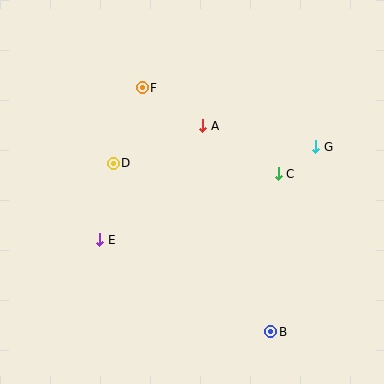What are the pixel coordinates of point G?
Point G is at (316, 147).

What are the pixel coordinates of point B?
Point B is at (271, 332).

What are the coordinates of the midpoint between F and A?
The midpoint between F and A is at (173, 107).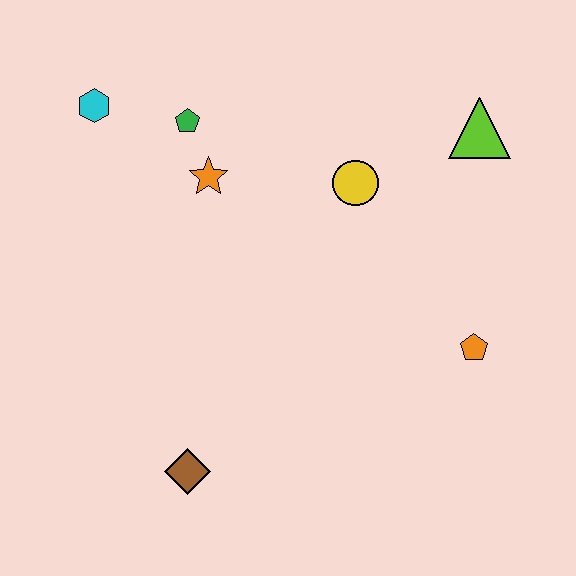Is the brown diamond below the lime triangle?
Yes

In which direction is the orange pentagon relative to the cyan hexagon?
The orange pentagon is to the right of the cyan hexagon.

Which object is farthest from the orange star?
The orange pentagon is farthest from the orange star.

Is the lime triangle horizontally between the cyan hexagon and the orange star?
No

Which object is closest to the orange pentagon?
The yellow circle is closest to the orange pentagon.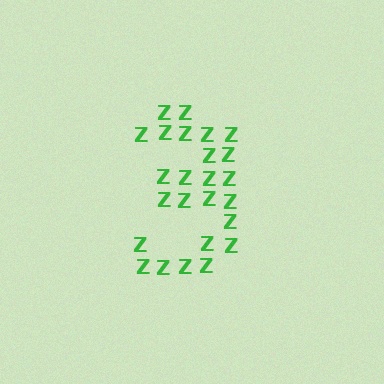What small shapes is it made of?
It is made of small letter Z's.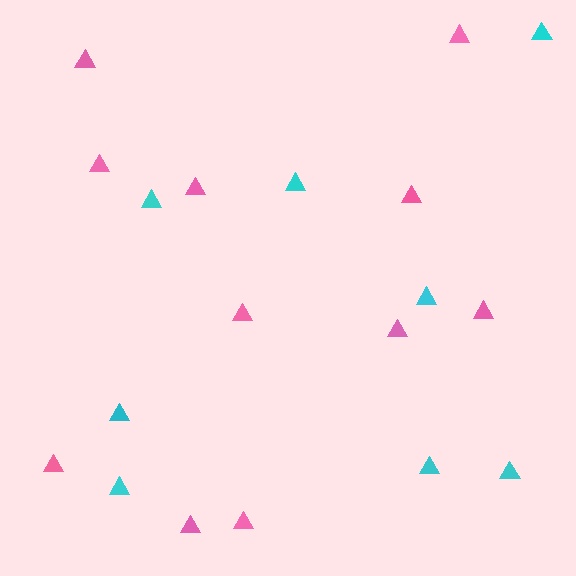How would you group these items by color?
There are 2 groups: one group of cyan triangles (8) and one group of pink triangles (11).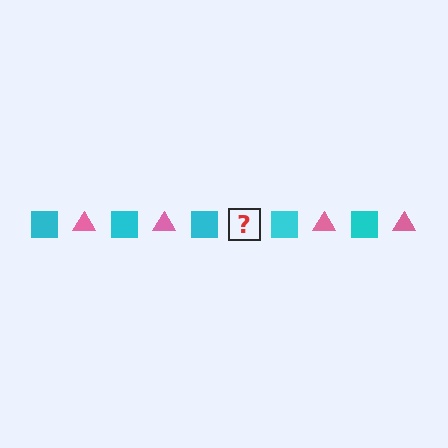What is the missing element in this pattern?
The missing element is a pink triangle.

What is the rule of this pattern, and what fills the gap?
The rule is that the pattern alternates between cyan square and pink triangle. The gap should be filled with a pink triangle.